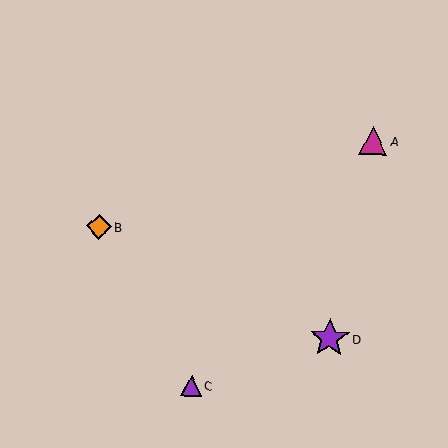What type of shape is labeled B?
Shape B is an orange diamond.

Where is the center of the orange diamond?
The center of the orange diamond is at (99, 227).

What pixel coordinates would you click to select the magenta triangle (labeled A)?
Click at (373, 141) to select the magenta triangle A.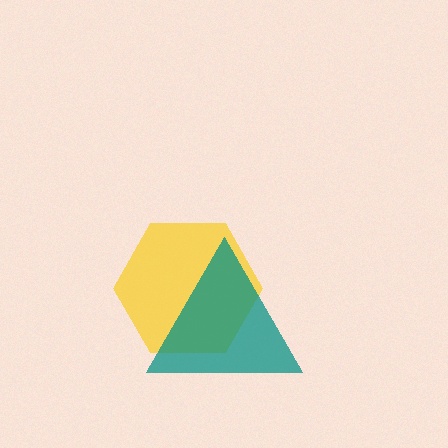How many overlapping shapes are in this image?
There are 2 overlapping shapes in the image.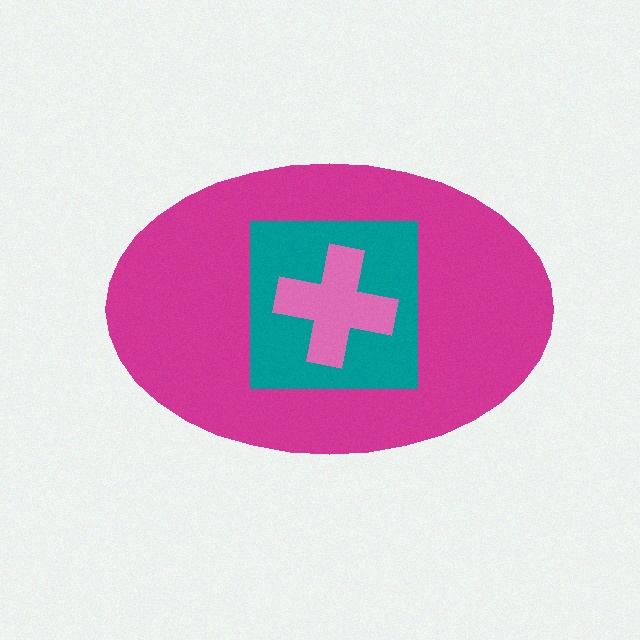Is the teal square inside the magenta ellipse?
Yes.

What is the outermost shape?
The magenta ellipse.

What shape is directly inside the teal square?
The pink cross.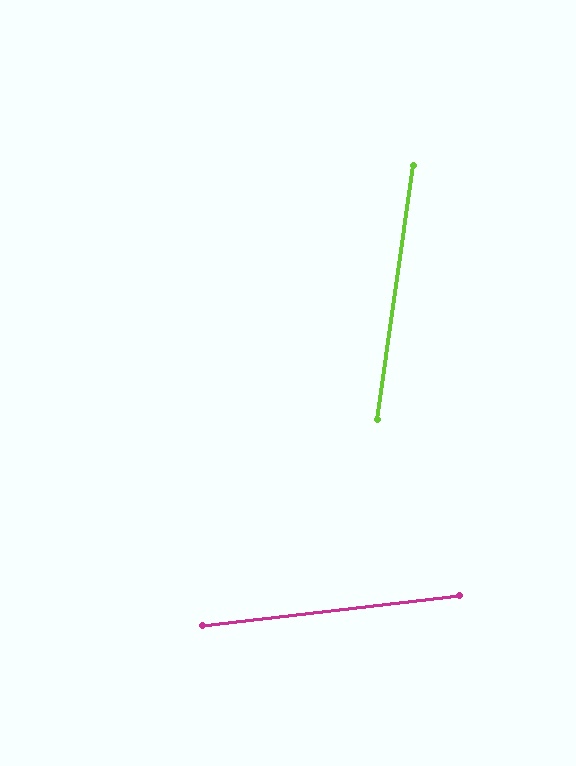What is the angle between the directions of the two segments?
Approximately 75 degrees.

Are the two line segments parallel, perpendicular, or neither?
Neither parallel nor perpendicular — they differ by about 75°.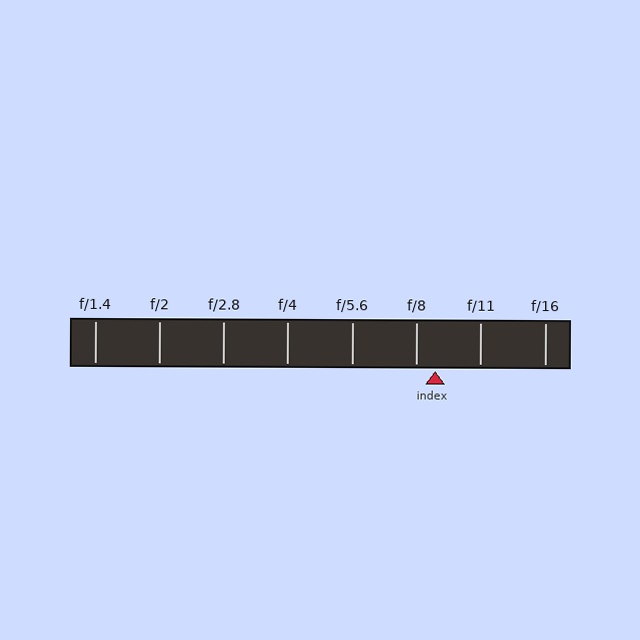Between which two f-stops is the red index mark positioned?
The index mark is between f/8 and f/11.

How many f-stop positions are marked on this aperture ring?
There are 8 f-stop positions marked.